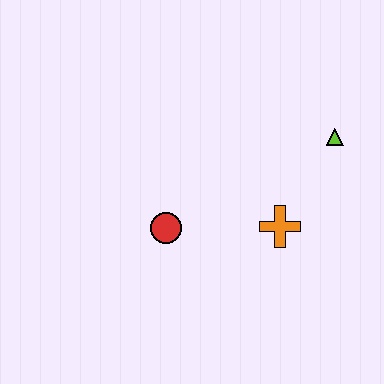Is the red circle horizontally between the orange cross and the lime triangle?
No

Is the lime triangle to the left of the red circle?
No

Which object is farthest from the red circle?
The lime triangle is farthest from the red circle.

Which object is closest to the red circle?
The orange cross is closest to the red circle.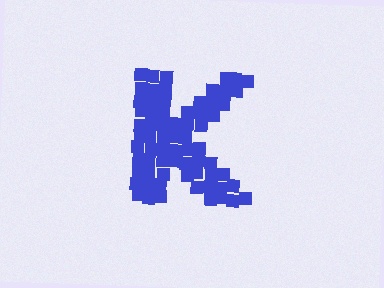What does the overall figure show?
The overall figure shows the letter K.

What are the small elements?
The small elements are squares.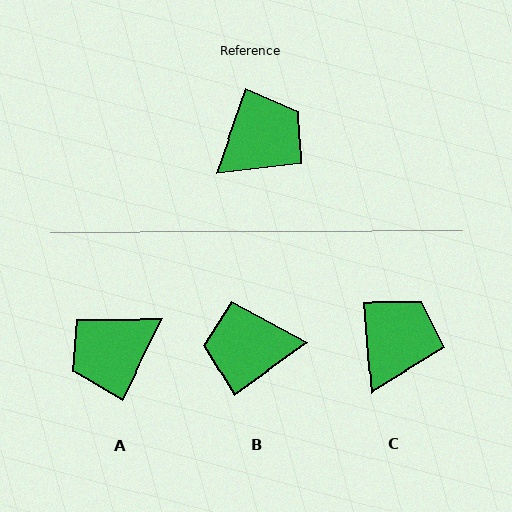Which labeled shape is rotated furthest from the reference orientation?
A, about 173 degrees away.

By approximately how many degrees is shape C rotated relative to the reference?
Approximately 24 degrees counter-clockwise.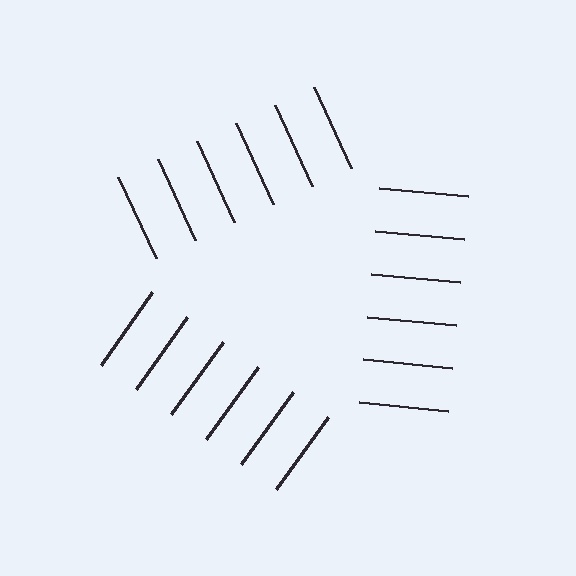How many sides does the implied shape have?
3 sides — the line-ends trace a triangle.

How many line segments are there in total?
18 — 6 along each of the 3 edges.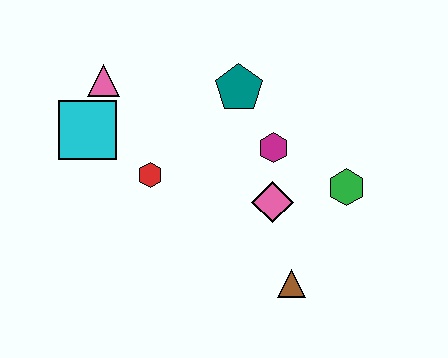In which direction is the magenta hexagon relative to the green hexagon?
The magenta hexagon is to the left of the green hexagon.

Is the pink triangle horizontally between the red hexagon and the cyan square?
Yes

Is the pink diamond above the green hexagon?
No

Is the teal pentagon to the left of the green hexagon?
Yes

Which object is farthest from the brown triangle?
The pink triangle is farthest from the brown triangle.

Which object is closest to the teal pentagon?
The magenta hexagon is closest to the teal pentagon.